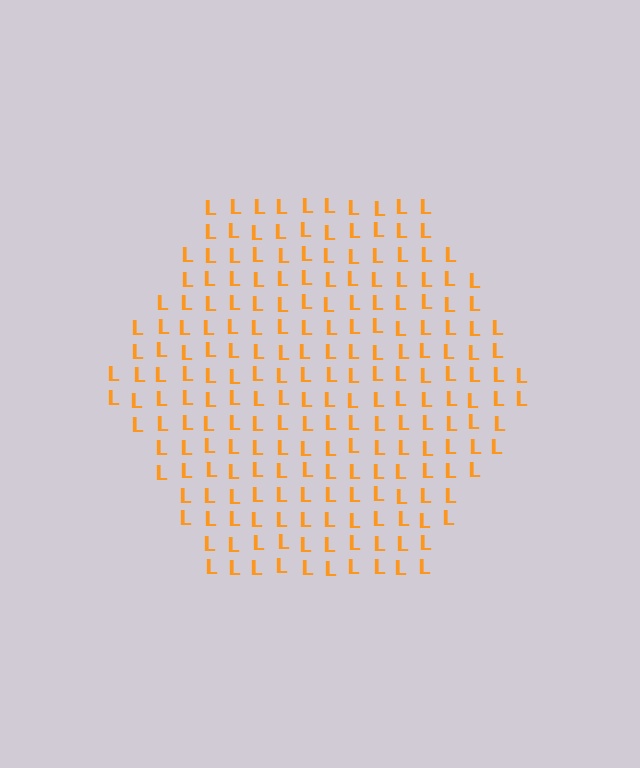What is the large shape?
The large shape is a hexagon.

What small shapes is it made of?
It is made of small letter L's.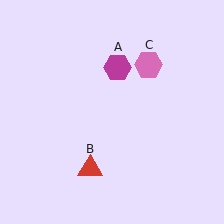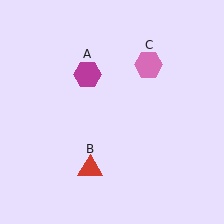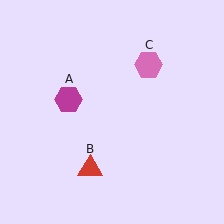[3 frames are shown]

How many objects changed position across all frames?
1 object changed position: magenta hexagon (object A).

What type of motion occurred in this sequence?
The magenta hexagon (object A) rotated counterclockwise around the center of the scene.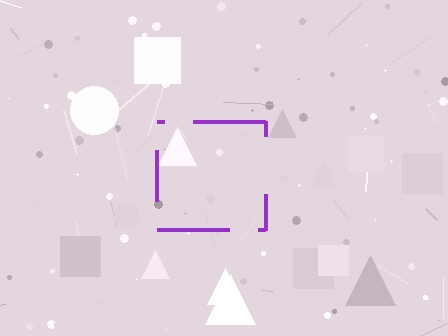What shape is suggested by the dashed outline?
The dashed outline suggests a square.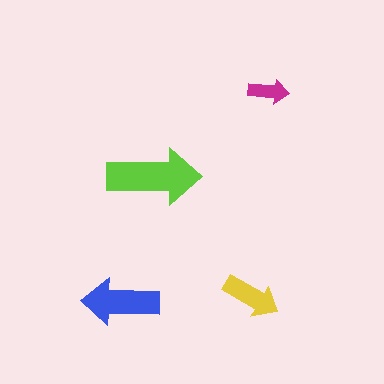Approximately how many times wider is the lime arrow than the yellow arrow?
About 1.5 times wider.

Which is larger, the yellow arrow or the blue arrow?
The blue one.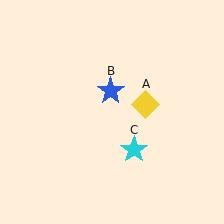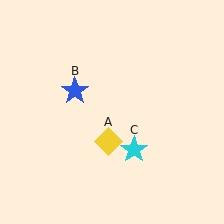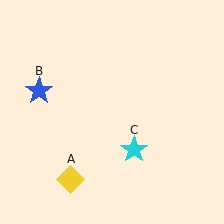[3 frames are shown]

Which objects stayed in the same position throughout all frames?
Cyan star (object C) remained stationary.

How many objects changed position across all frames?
2 objects changed position: yellow diamond (object A), blue star (object B).